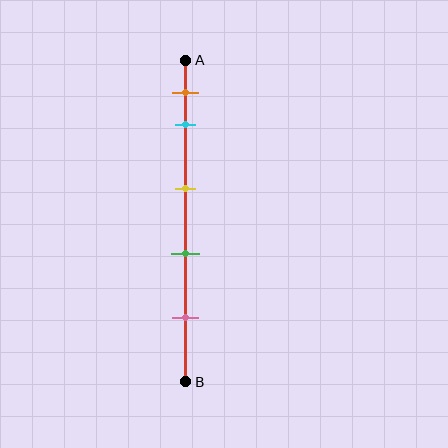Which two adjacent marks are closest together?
The orange and cyan marks are the closest adjacent pair.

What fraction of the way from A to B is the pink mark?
The pink mark is approximately 80% (0.8) of the way from A to B.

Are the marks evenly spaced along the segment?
No, the marks are not evenly spaced.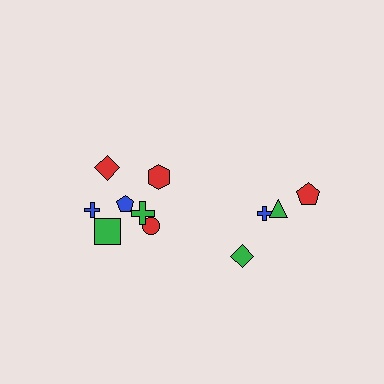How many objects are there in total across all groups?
There are 11 objects.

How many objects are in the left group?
There are 7 objects.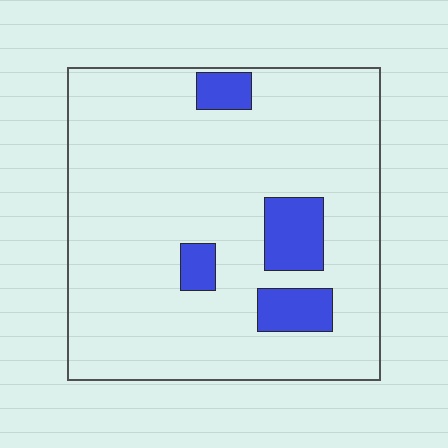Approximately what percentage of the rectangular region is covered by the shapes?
Approximately 10%.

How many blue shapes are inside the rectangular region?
4.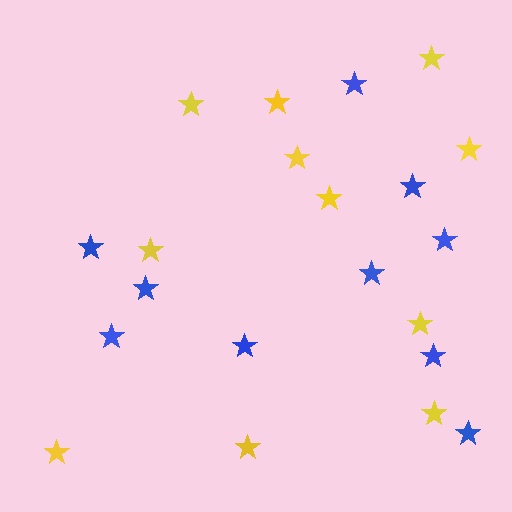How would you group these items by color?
There are 2 groups: one group of yellow stars (11) and one group of blue stars (10).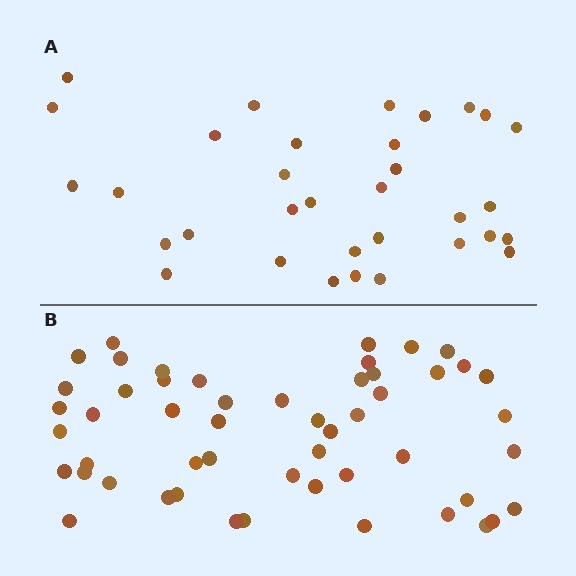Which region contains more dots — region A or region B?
Region B (the bottom region) has more dots.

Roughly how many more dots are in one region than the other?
Region B has approximately 20 more dots than region A.